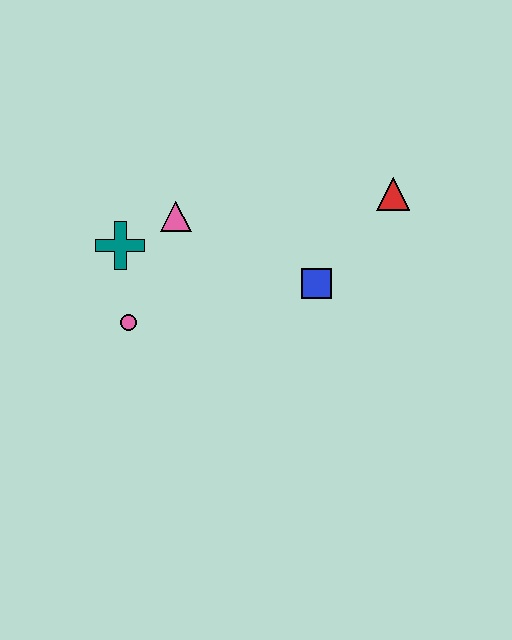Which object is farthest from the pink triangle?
The red triangle is farthest from the pink triangle.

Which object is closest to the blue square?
The red triangle is closest to the blue square.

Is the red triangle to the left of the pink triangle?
No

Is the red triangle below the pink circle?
No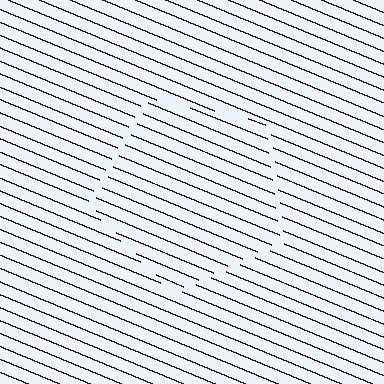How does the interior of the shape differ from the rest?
The interior of the shape contains the same grating, shifted by half a period — the contour is defined by the phase discontinuity where line-ends from the inner and outer gratings abut.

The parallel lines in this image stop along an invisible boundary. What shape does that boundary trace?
An illusory pentagon. The interior of the shape contains the same grating, shifted by half a period — the contour is defined by the phase discontinuity where line-ends from the inner and outer gratings abut.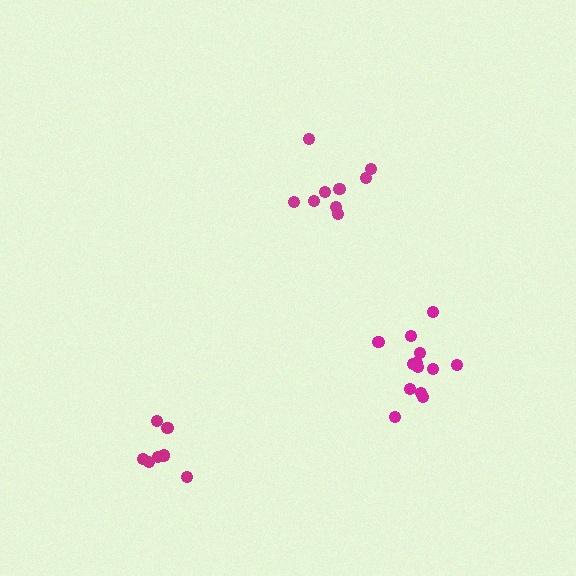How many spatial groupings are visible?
There are 3 spatial groupings.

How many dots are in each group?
Group 1: 7 dots, Group 2: 13 dots, Group 3: 9 dots (29 total).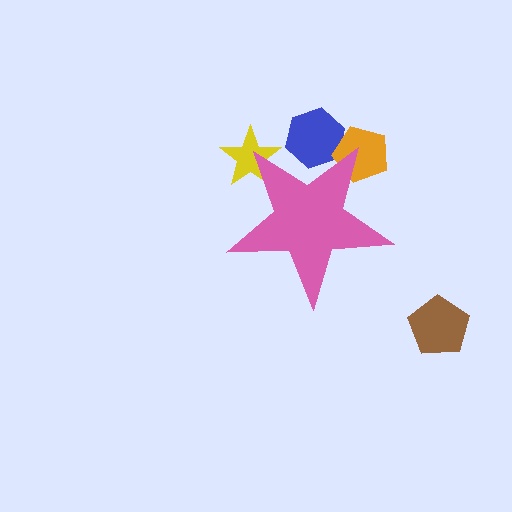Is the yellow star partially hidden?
Yes, the yellow star is partially hidden behind the pink star.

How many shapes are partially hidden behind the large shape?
3 shapes are partially hidden.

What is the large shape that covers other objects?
A pink star.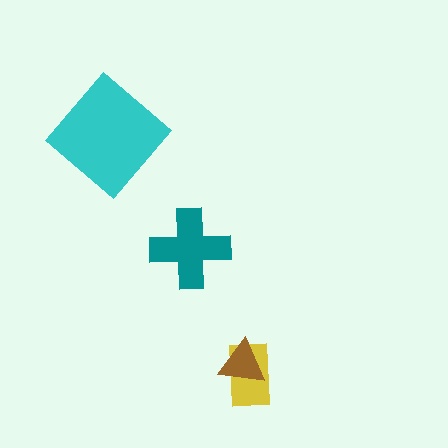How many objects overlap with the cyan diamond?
0 objects overlap with the cyan diamond.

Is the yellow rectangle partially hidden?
Yes, it is partially covered by another shape.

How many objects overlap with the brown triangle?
1 object overlaps with the brown triangle.